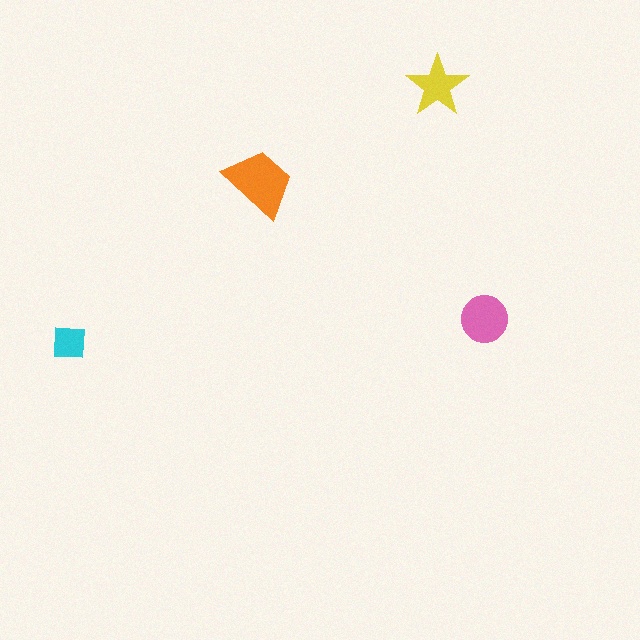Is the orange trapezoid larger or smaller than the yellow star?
Larger.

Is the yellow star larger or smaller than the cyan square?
Larger.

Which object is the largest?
The orange trapezoid.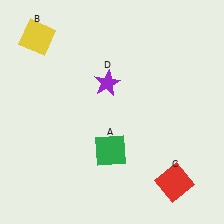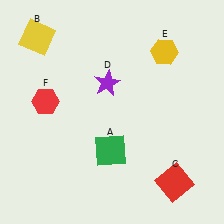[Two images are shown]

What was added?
A yellow hexagon (E), a red hexagon (F) were added in Image 2.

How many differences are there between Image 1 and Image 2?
There are 2 differences between the two images.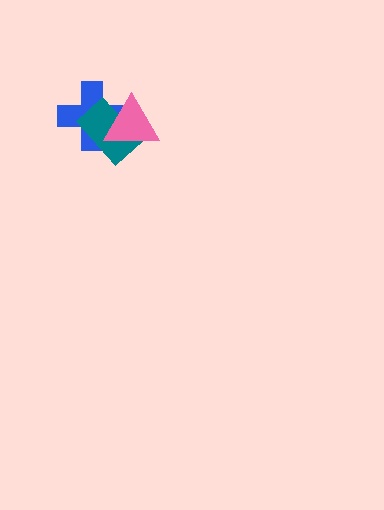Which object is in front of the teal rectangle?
The pink triangle is in front of the teal rectangle.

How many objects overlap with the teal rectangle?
2 objects overlap with the teal rectangle.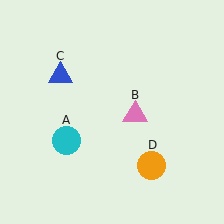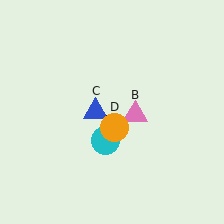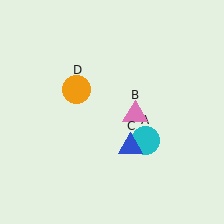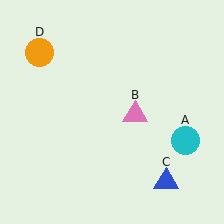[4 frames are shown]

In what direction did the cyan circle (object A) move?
The cyan circle (object A) moved right.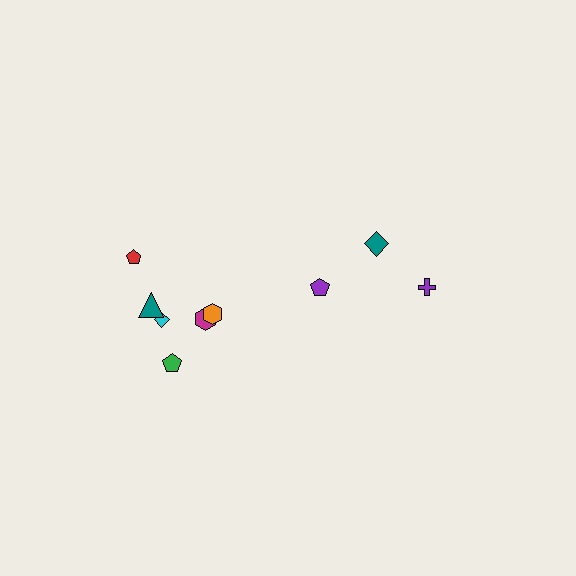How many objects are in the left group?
There are 6 objects.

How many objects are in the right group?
There are 3 objects.